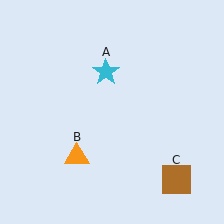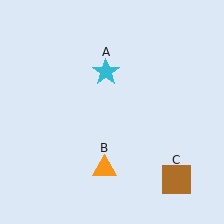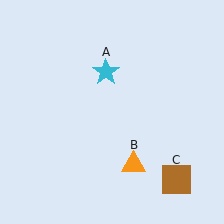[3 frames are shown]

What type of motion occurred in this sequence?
The orange triangle (object B) rotated counterclockwise around the center of the scene.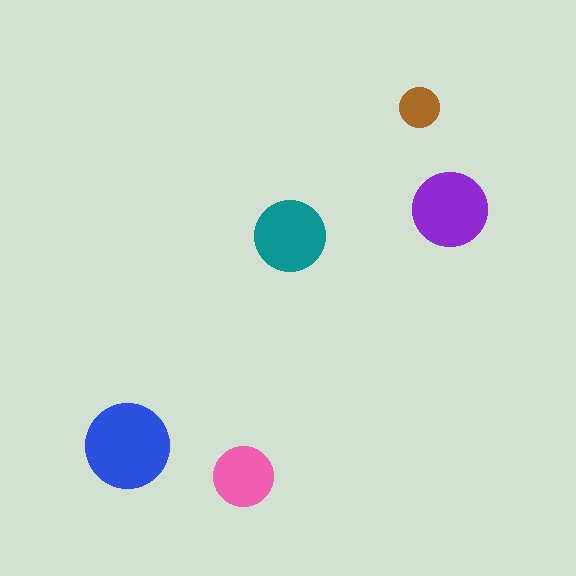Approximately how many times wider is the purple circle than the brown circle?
About 2 times wider.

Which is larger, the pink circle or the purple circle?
The purple one.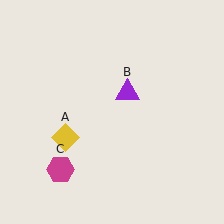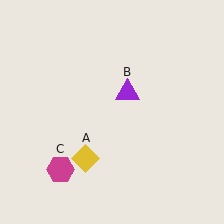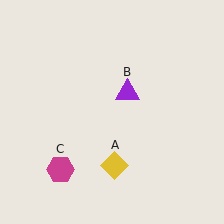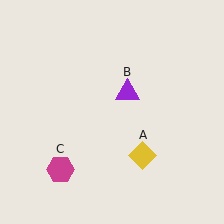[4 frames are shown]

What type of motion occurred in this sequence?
The yellow diamond (object A) rotated counterclockwise around the center of the scene.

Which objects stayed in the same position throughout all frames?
Purple triangle (object B) and magenta hexagon (object C) remained stationary.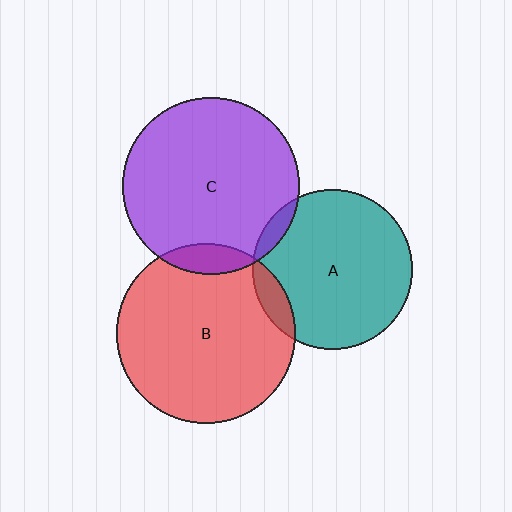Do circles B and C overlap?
Yes.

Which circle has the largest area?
Circle B (red).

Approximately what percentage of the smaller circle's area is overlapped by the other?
Approximately 10%.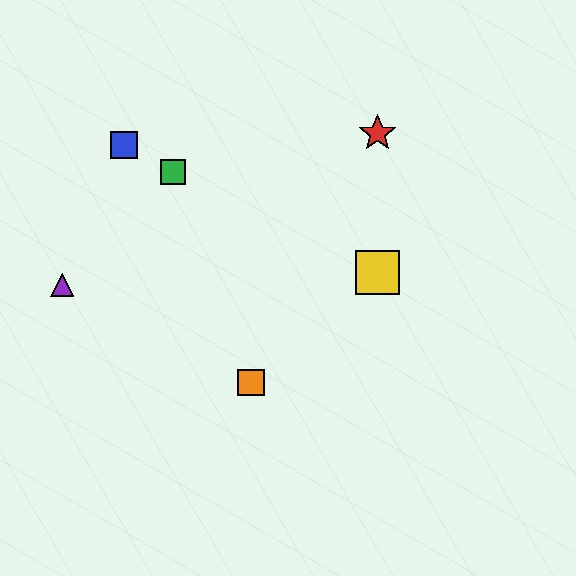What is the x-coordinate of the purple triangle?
The purple triangle is at x≈62.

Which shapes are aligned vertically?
The red star, the yellow square are aligned vertically.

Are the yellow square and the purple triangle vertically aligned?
No, the yellow square is at x≈377 and the purple triangle is at x≈62.